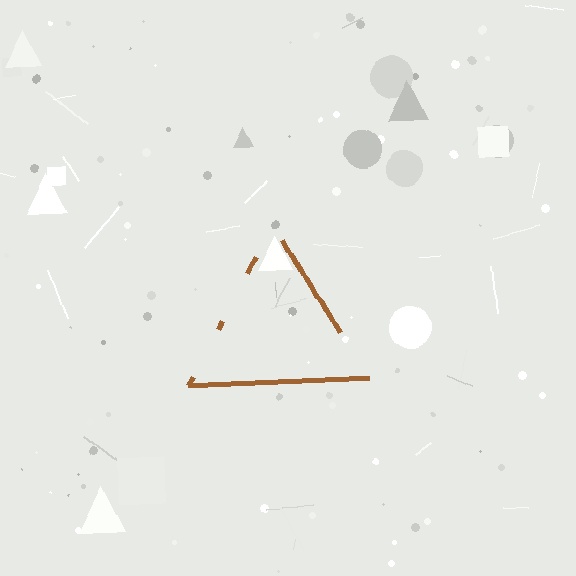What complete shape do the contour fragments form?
The contour fragments form a triangle.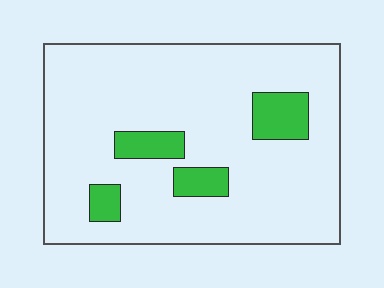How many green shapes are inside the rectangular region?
4.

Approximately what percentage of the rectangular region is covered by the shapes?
Approximately 15%.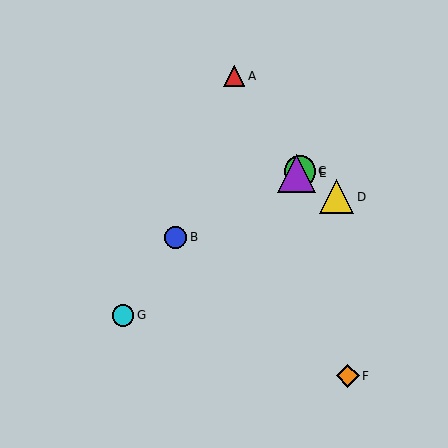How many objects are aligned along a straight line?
3 objects (B, C, E) are aligned along a straight line.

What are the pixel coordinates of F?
Object F is at (348, 376).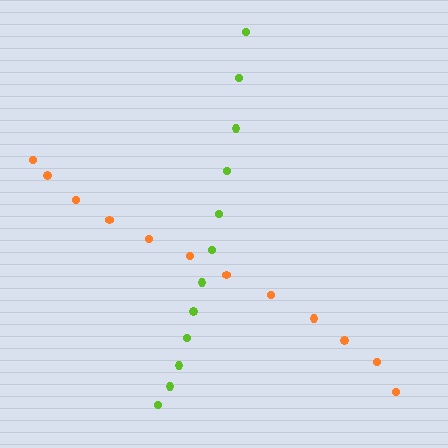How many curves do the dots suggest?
There are 2 distinct paths.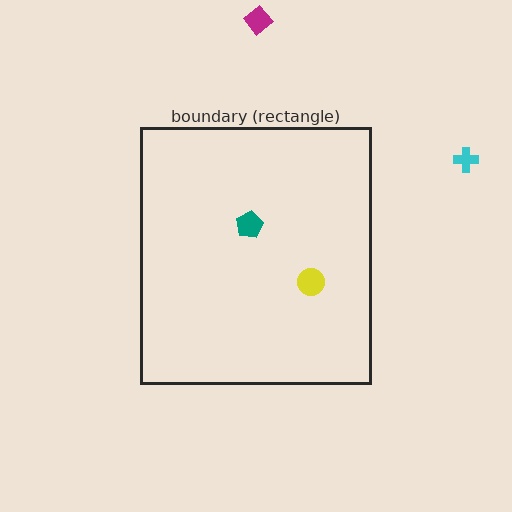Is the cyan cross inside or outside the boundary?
Outside.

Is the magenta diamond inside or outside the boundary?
Outside.